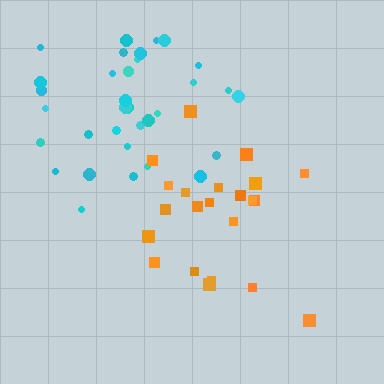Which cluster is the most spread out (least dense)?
Cyan.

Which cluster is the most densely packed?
Orange.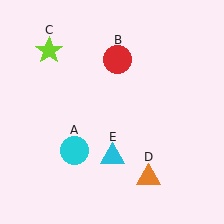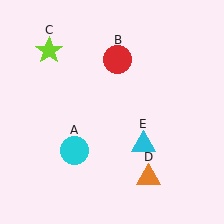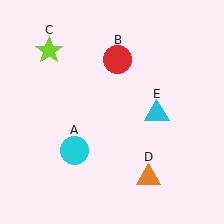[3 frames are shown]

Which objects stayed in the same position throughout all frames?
Cyan circle (object A) and red circle (object B) and lime star (object C) and orange triangle (object D) remained stationary.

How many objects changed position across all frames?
1 object changed position: cyan triangle (object E).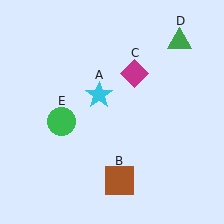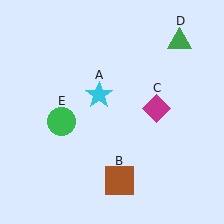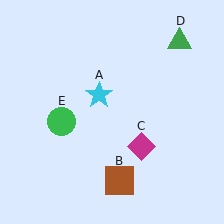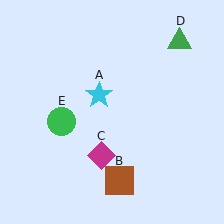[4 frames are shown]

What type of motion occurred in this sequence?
The magenta diamond (object C) rotated clockwise around the center of the scene.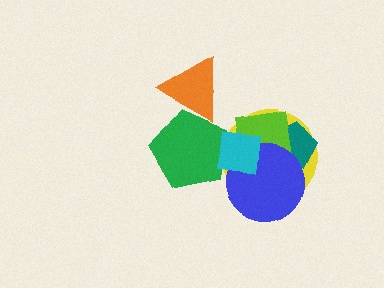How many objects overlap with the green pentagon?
3 objects overlap with the green pentagon.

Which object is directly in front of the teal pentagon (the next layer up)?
The lime square is directly in front of the teal pentagon.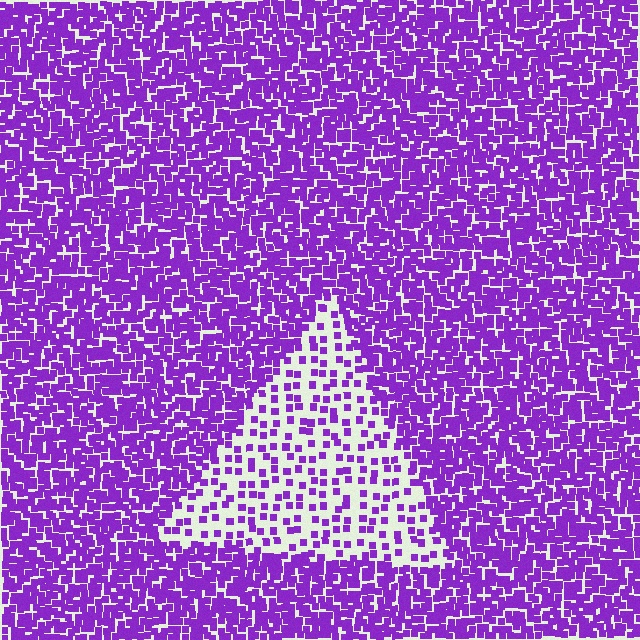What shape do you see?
I see a triangle.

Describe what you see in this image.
The image contains small purple elements arranged at two different densities. A triangle-shaped region is visible where the elements are less densely packed than the surrounding area.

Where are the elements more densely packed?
The elements are more densely packed outside the triangle boundary.